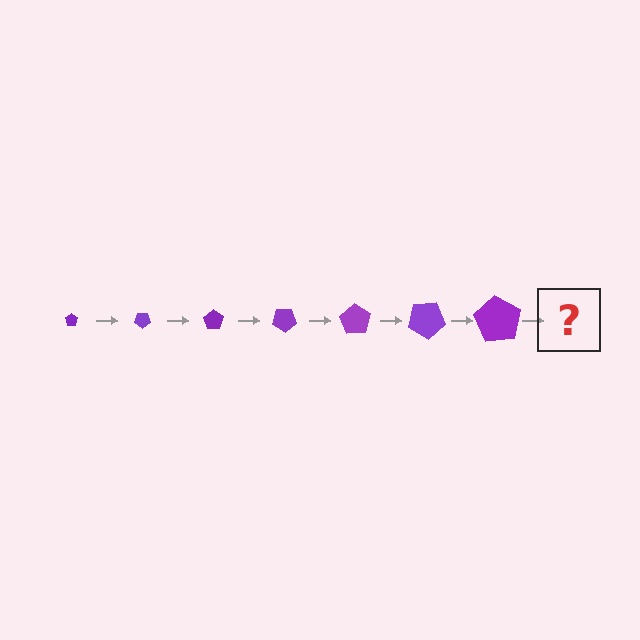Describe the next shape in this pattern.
It should be a pentagon, larger than the previous one and rotated 245 degrees from the start.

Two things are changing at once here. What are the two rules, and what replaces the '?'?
The two rules are that the pentagon grows larger each step and it rotates 35 degrees each step. The '?' should be a pentagon, larger than the previous one and rotated 245 degrees from the start.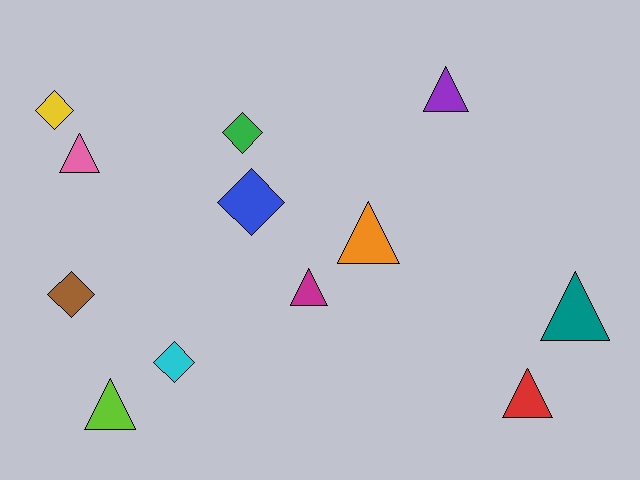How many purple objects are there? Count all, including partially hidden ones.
There is 1 purple object.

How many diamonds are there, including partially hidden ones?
There are 5 diamonds.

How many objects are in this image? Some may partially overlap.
There are 12 objects.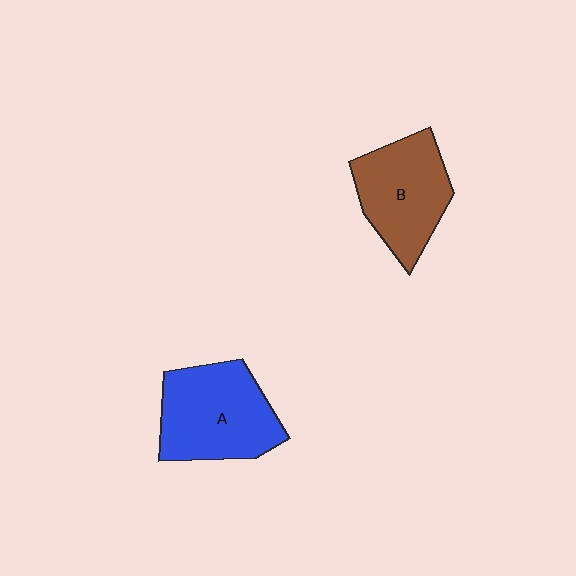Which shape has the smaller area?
Shape B (brown).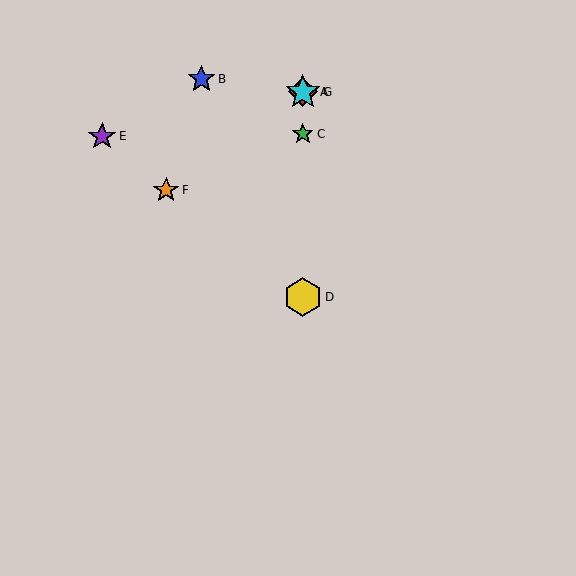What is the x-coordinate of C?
Object C is at x≈303.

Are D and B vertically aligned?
No, D is at x≈303 and B is at x≈201.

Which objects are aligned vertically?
Objects A, C, D, G are aligned vertically.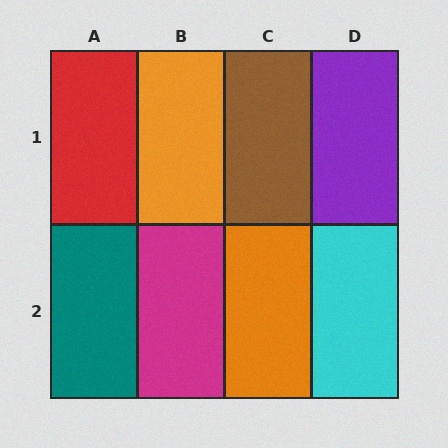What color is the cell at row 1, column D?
Purple.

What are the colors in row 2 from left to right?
Teal, magenta, orange, cyan.